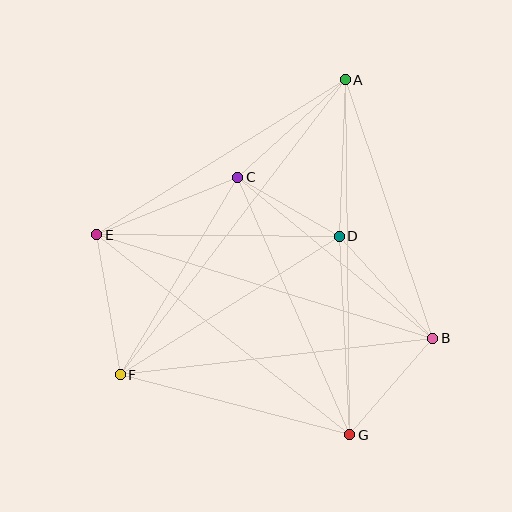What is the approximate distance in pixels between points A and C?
The distance between A and C is approximately 145 pixels.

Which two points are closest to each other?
Points C and D are closest to each other.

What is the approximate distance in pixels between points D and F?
The distance between D and F is approximately 259 pixels.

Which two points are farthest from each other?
Points A and F are farthest from each other.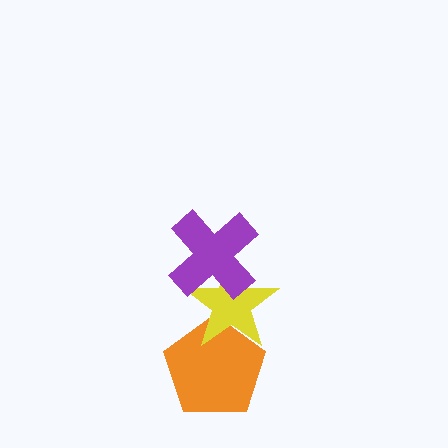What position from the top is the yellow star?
The yellow star is 2nd from the top.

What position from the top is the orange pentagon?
The orange pentagon is 3rd from the top.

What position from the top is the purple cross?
The purple cross is 1st from the top.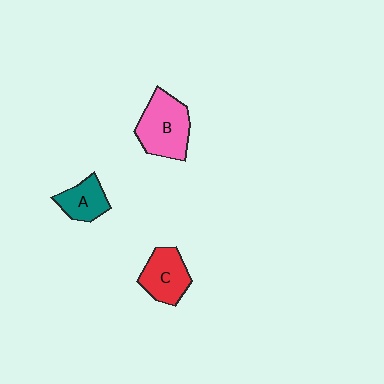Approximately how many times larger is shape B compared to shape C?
Approximately 1.3 times.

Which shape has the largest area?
Shape B (pink).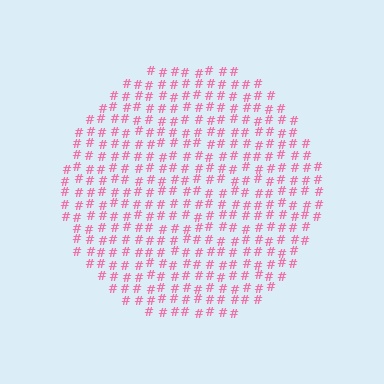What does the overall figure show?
The overall figure shows a circle.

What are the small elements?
The small elements are hash symbols.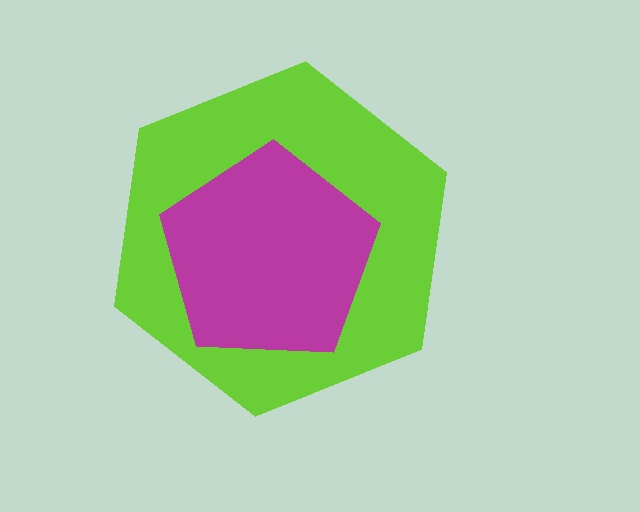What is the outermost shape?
The lime hexagon.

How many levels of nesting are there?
2.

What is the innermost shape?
The magenta pentagon.